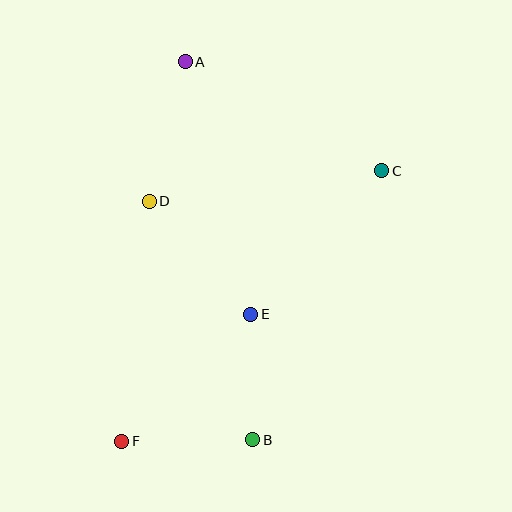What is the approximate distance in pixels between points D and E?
The distance between D and E is approximately 152 pixels.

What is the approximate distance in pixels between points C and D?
The distance between C and D is approximately 234 pixels.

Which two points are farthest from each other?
Points A and F are farthest from each other.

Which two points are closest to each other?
Points B and E are closest to each other.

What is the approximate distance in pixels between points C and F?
The distance between C and F is approximately 375 pixels.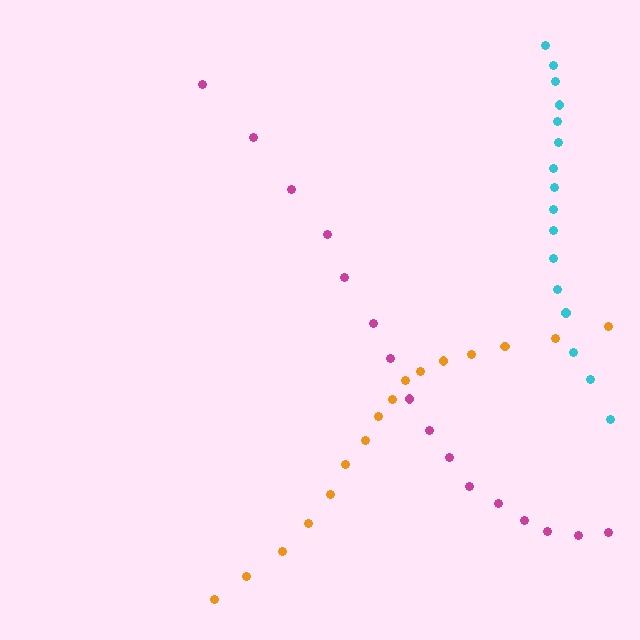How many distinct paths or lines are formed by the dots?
There are 3 distinct paths.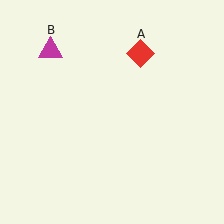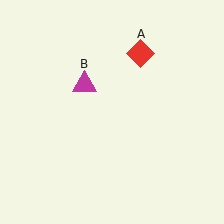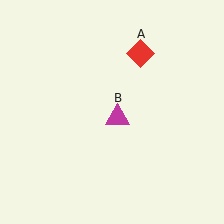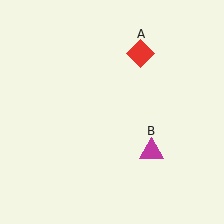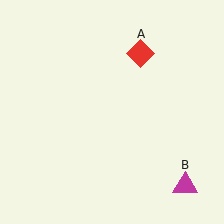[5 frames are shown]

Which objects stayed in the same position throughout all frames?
Red diamond (object A) remained stationary.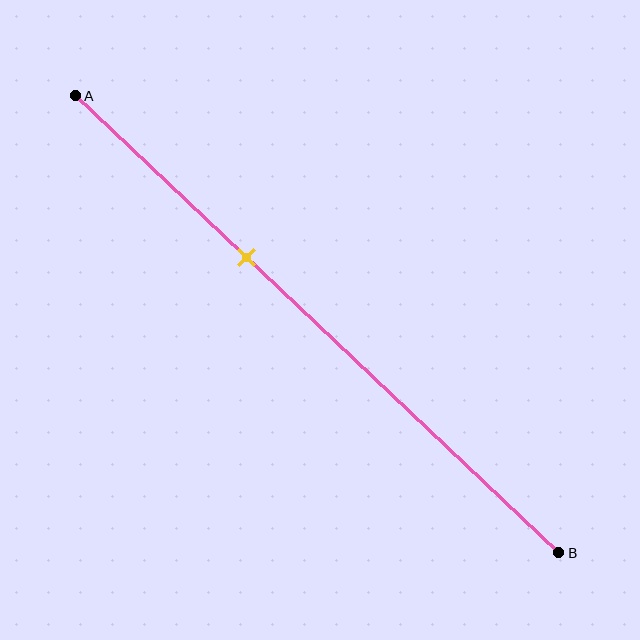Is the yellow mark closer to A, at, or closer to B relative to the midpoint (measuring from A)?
The yellow mark is closer to point A than the midpoint of segment AB.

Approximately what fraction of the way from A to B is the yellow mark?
The yellow mark is approximately 35% of the way from A to B.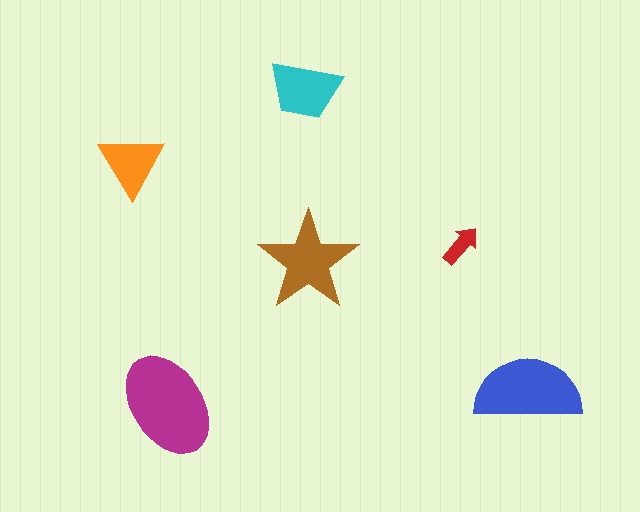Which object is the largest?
The magenta ellipse.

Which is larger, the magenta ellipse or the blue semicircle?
The magenta ellipse.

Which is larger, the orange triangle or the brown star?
The brown star.